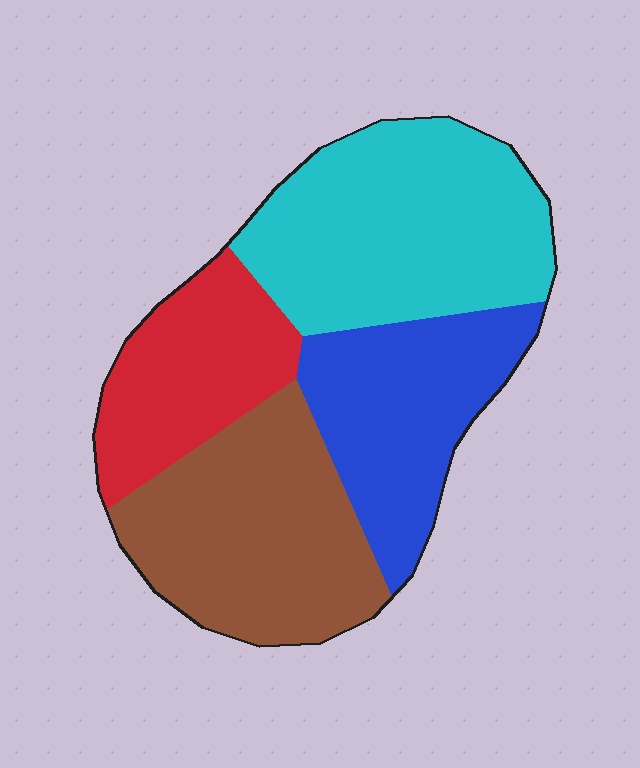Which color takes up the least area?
Red, at roughly 20%.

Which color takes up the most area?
Cyan, at roughly 30%.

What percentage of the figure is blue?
Blue covers roughly 20% of the figure.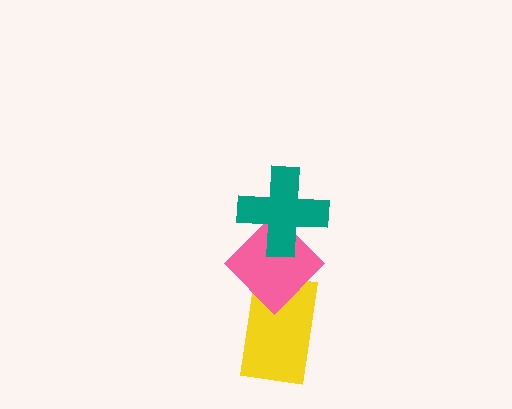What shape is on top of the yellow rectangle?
The pink diamond is on top of the yellow rectangle.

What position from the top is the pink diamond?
The pink diamond is 2nd from the top.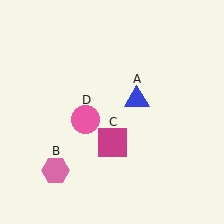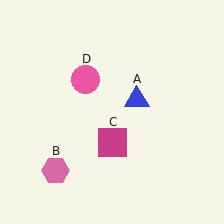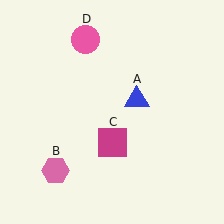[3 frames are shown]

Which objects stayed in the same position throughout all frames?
Blue triangle (object A) and pink hexagon (object B) and magenta square (object C) remained stationary.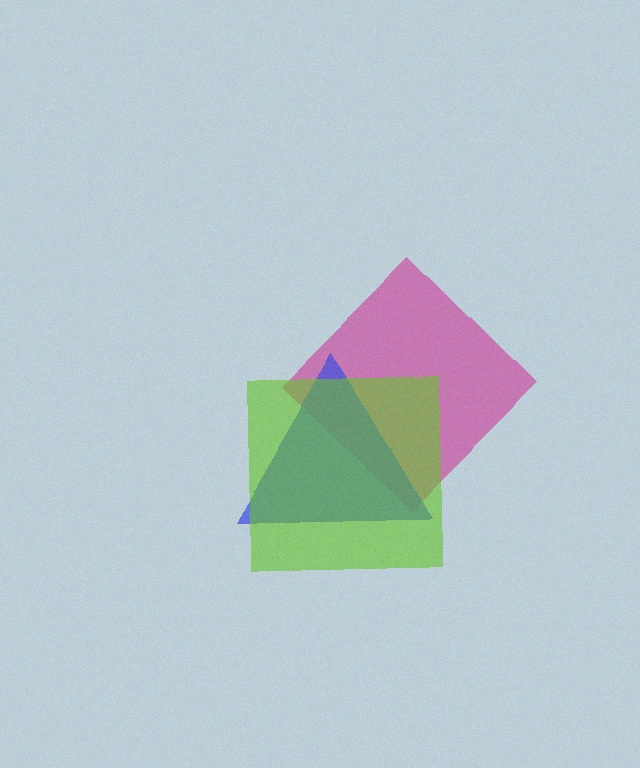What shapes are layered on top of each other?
The layered shapes are: a magenta diamond, a blue triangle, a lime square.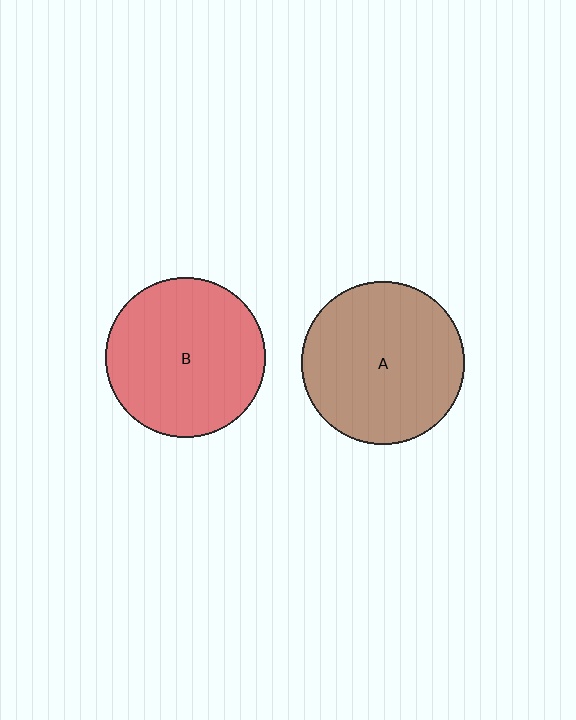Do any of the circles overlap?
No, none of the circles overlap.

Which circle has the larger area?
Circle A (brown).